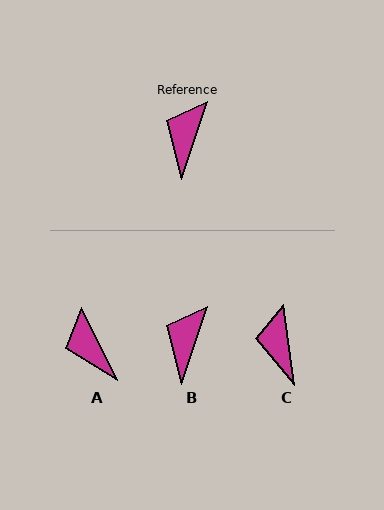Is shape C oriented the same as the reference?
No, it is off by about 26 degrees.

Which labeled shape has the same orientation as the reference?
B.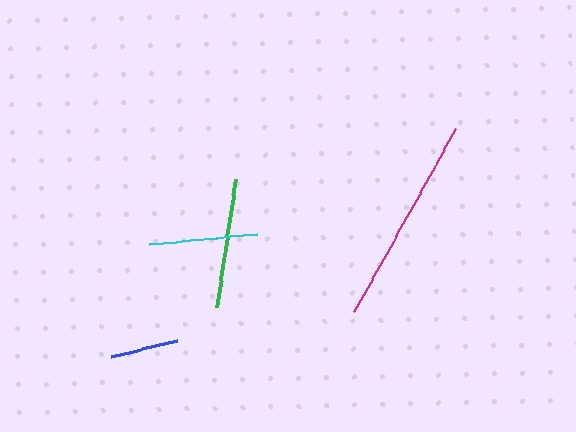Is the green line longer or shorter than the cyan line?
The green line is longer than the cyan line.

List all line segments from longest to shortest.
From longest to shortest: magenta, green, cyan, blue.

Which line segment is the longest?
The magenta line is the longest at approximately 209 pixels.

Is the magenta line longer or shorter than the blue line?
The magenta line is longer than the blue line.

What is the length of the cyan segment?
The cyan segment is approximately 110 pixels long.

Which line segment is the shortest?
The blue line is the shortest at approximately 67 pixels.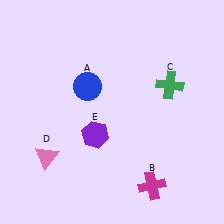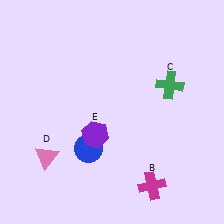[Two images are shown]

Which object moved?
The blue circle (A) moved down.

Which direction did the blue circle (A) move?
The blue circle (A) moved down.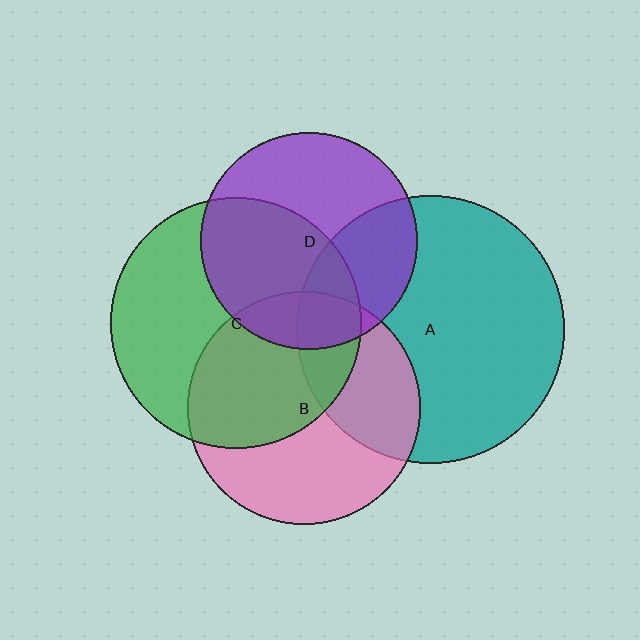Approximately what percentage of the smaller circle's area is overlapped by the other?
Approximately 50%.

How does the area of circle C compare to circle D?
Approximately 1.3 times.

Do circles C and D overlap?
Yes.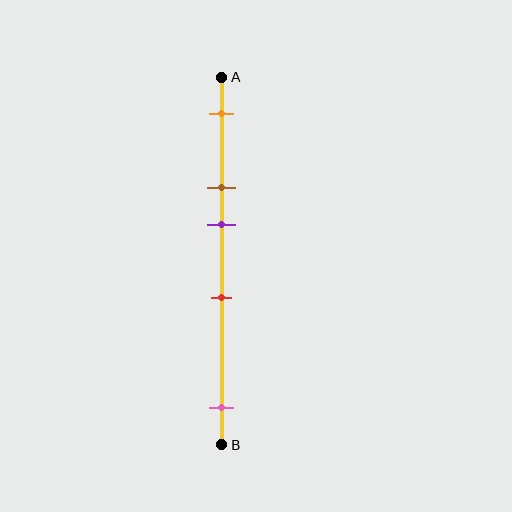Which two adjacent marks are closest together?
The brown and purple marks are the closest adjacent pair.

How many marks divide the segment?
There are 5 marks dividing the segment.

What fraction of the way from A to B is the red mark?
The red mark is approximately 60% (0.6) of the way from A to B.